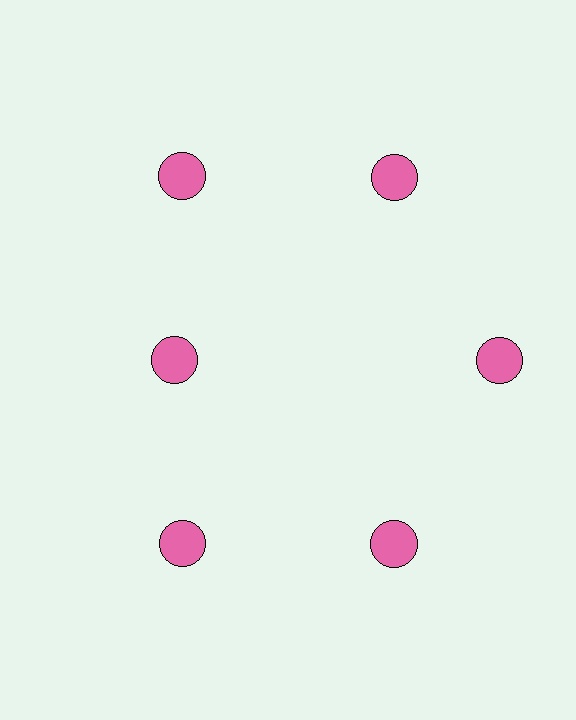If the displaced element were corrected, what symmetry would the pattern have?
It would have 6-fold rotational symmetry — the pattern would map onto itself every 60 degrees.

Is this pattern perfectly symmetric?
No. The 6 pink circles are arranged in a ring, but one element near the 9 o'clock position is pulled inward toward the center, breaking the 6-fold rotational symmetry.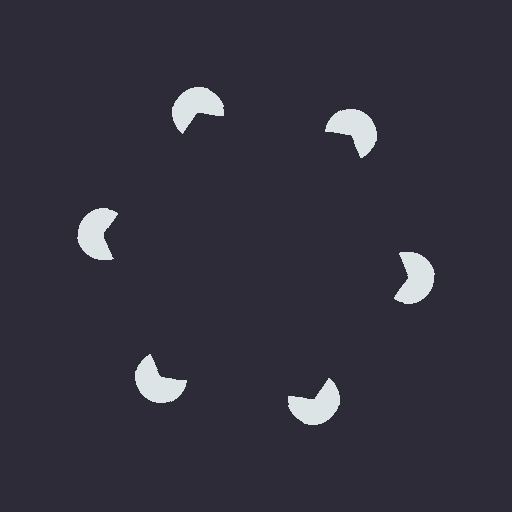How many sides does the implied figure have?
6 sides.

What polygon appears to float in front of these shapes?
An illusory hexagon — its edges are inferred from the aligned wedge cuts in the pac-man discs, not physically drawn.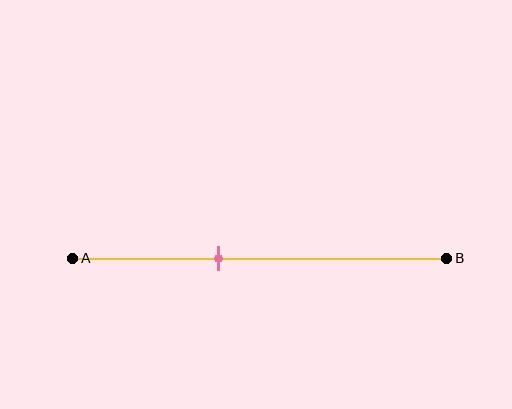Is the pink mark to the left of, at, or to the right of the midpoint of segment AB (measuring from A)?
The pink mark is to the left of the midpoint of segment AB.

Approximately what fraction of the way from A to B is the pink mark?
The pink mark is approximately 40% of the way from A to B.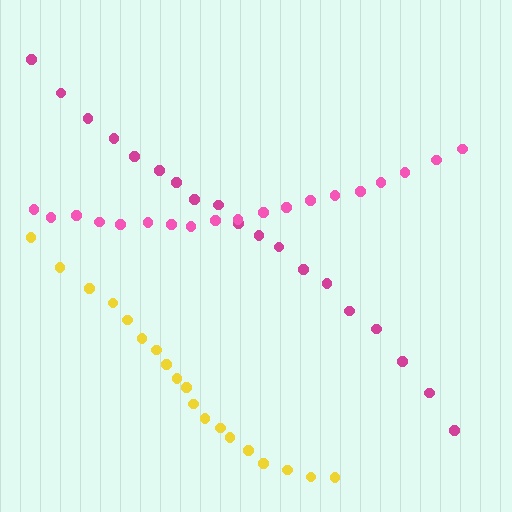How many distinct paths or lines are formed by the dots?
There are 3 distinct paths.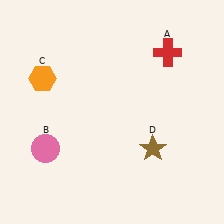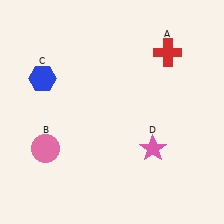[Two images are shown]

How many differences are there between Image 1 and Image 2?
There are 2 differences between the two images.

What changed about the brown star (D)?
In Image 1, D is brown. In Image 2, it changed to pink.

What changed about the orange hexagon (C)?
In Image 1, C is orange. In Image 2, it changed to blue.